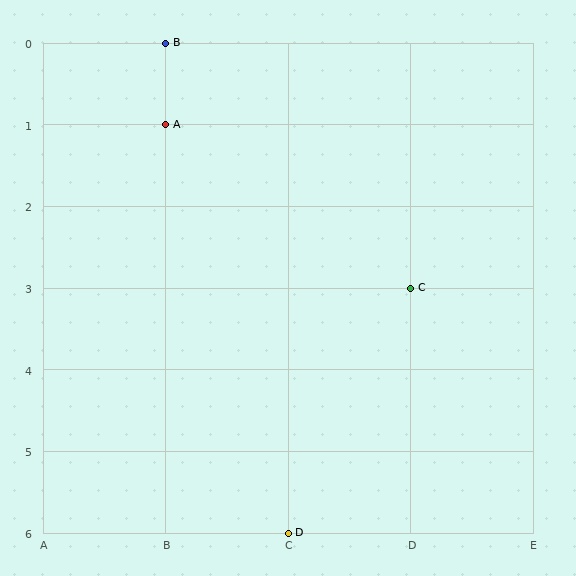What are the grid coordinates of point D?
Point D is at grid coordinates (C, 6).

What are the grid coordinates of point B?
Point B is at grid coordinates (B, 0).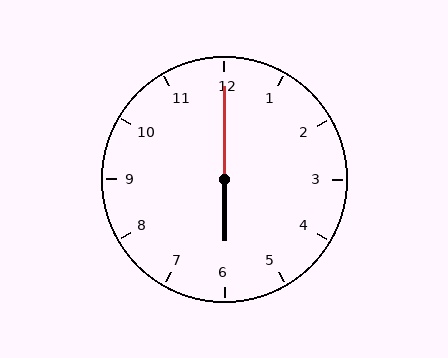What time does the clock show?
6:00.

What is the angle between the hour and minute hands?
Approximately 180 degrees.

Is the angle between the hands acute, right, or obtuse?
It is obtuse.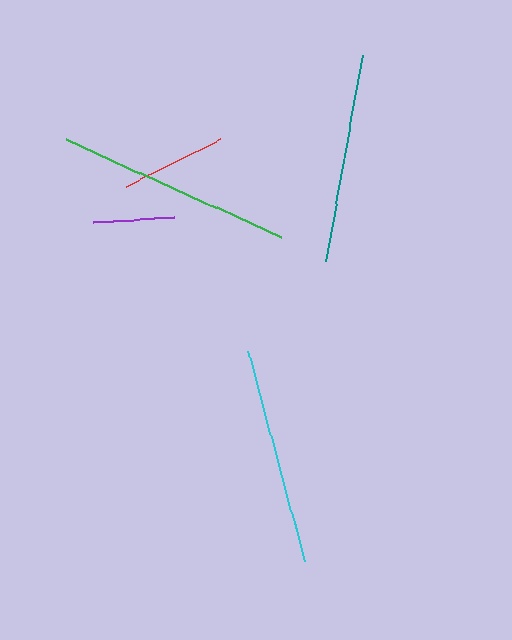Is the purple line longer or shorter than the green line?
The green line is longer than the purple line.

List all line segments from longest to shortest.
From longest to shortest: green, cyan, teal, red, purple.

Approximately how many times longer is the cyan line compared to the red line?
The cyan line is approximately 2.1 times the length of the red line.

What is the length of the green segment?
The green segment is approximately 237 pixels long.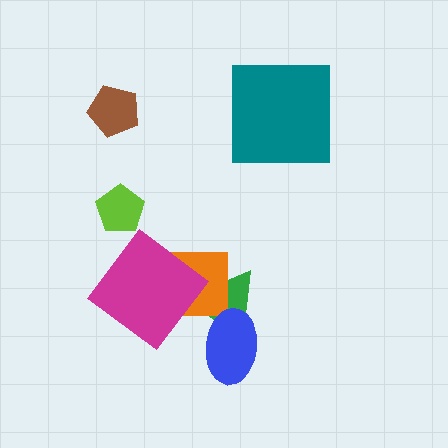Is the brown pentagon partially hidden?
No, no other shape covers it.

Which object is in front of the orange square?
The magenta diamond is in front of the orange square.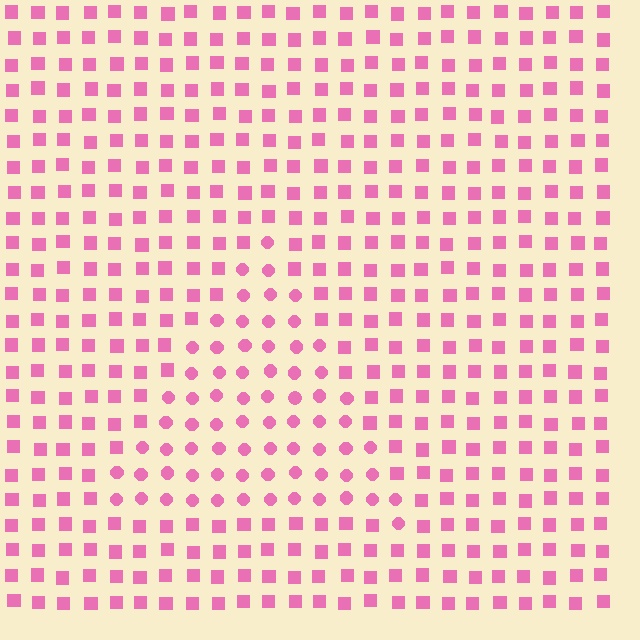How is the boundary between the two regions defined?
The boundary is defined by a change in element shape: circles inside vs. squares outside. All elements share the same color and spacing.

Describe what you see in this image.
The image is filled with small pink elements arranged in a uniform grid. A triangle-shaped region contains circles, while the surrounding area contains squares. The boundary is defined purely by the change in element shape.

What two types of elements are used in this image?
The image uses circles inside the triangle region and squares outside it.